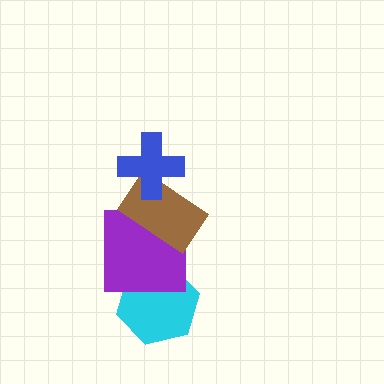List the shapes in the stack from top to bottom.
From top to bottom: the blue cross, the brown rectangle, the purple square, the cyan hexagon.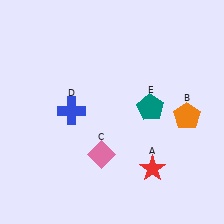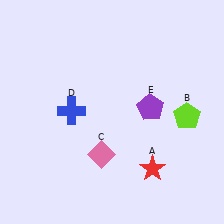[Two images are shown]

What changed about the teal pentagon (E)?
In Image 1, E is teal. In Image 2, it changed to purple.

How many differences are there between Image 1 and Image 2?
There are 2 differences between the two images.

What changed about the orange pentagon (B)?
In Image 1, B is orange. In Image 2, it changed to lime.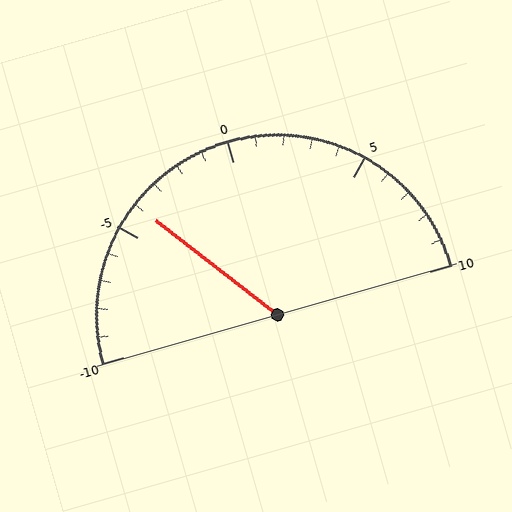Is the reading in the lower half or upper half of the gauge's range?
The reading is in the lower half of the range (-10 to 10).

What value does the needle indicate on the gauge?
The needle indicates approximately -4.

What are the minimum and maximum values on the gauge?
The gauge ranges from -10 to 10.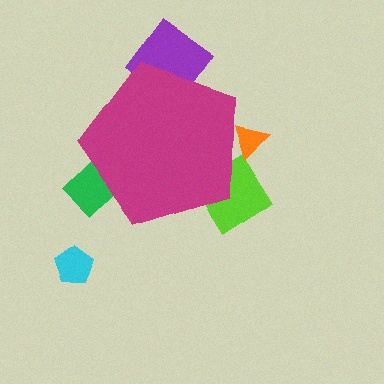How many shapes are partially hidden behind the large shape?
4 shapes are partially hidden.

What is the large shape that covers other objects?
A magenta pentagon.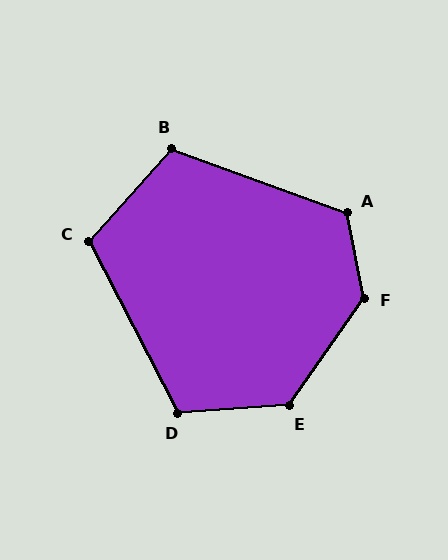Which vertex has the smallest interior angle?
C, at approximately 110 degrees.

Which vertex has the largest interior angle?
F, at approximately 135 degrees.